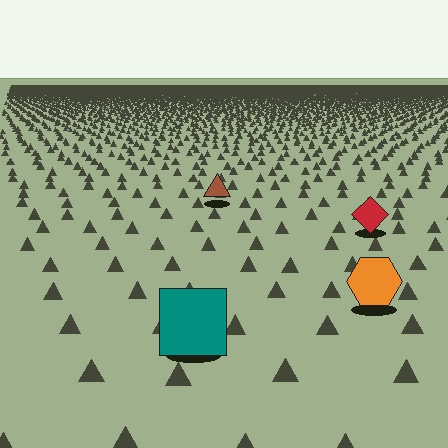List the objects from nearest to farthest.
From nearest to farthest: the teal square, the orange hexagon, the red diamond, the brown triangle.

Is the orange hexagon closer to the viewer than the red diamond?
Yes. The orange hexagon is closer — you can tell from the texture gradient: the ground texture is coarser near it.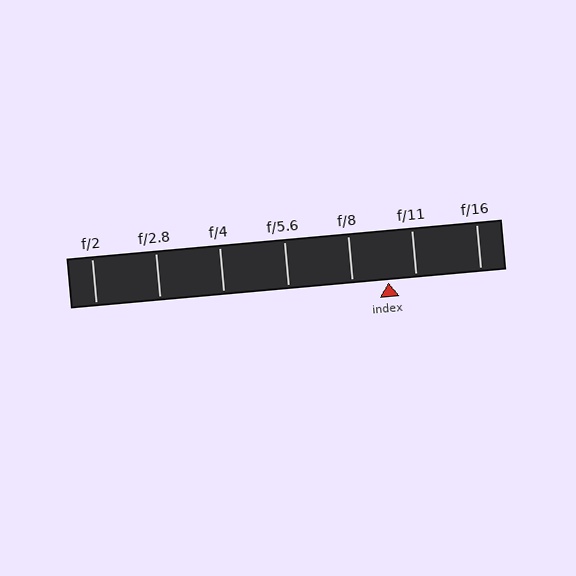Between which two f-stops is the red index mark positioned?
The index mark is between f/8 and f/11.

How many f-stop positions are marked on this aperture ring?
There are 7 f-stop positions marked.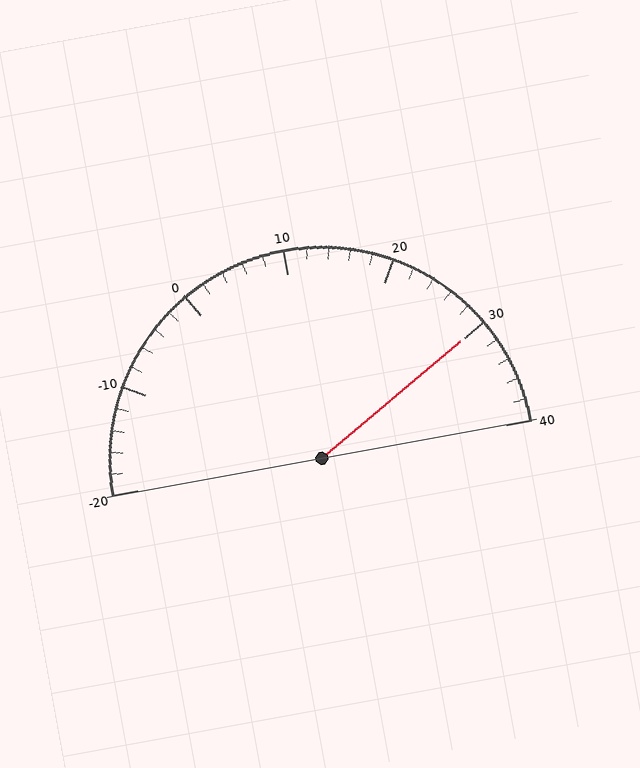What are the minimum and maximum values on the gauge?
The gauge ranges from -20 to 40.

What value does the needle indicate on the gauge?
The needle indicates approximately 30.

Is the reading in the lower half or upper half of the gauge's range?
The reading is in the upper half of the range (-20 to 40).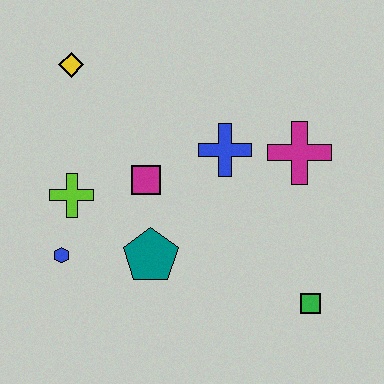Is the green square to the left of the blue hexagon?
No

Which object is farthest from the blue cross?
The blue hexagon is farthest from the blue cross.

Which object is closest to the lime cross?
The blue hexagon is closest to the lime cross.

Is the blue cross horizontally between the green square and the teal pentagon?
Yes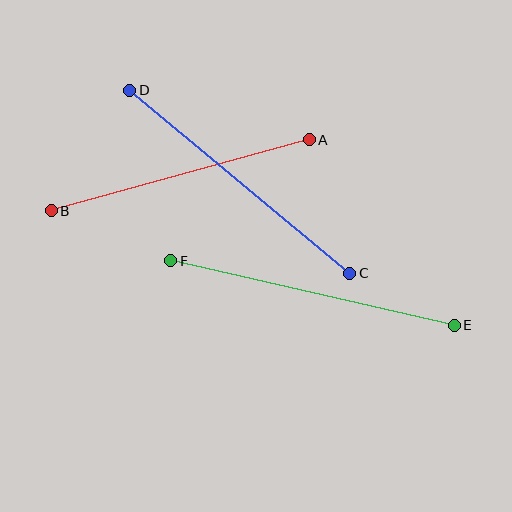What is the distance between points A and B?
The distance is approximately 268 pixels.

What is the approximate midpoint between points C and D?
The midpoint is at approximately (240, 182) pixels.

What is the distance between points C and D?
The distance is approximately 286 pixels.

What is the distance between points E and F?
The distance is approximately 291 pixels.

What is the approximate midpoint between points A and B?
The midpoint is at approximately (180, 175) pixels.